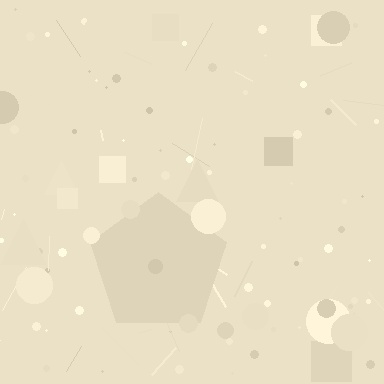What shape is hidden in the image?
A pentagon is hidden in the image.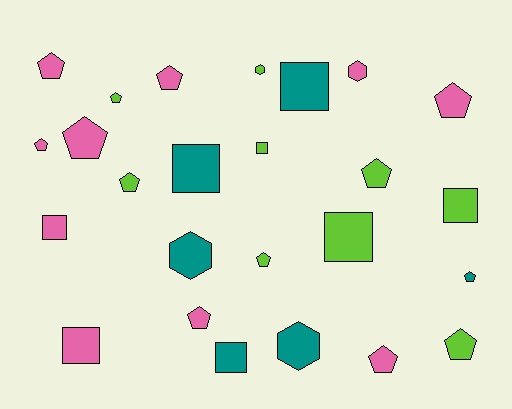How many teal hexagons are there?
There are 2 teal hexagons.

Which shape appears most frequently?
Pentagon, with 13 objects.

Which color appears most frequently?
Pink, with 10 objects.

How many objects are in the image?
There are 25 objects.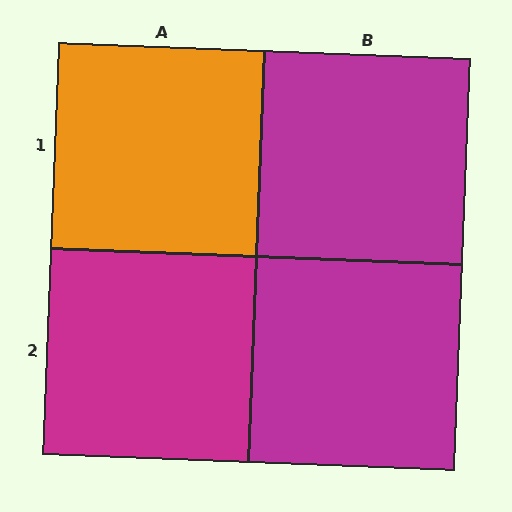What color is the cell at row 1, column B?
Magenta.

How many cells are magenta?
3 cells are magenta.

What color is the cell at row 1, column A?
Orange.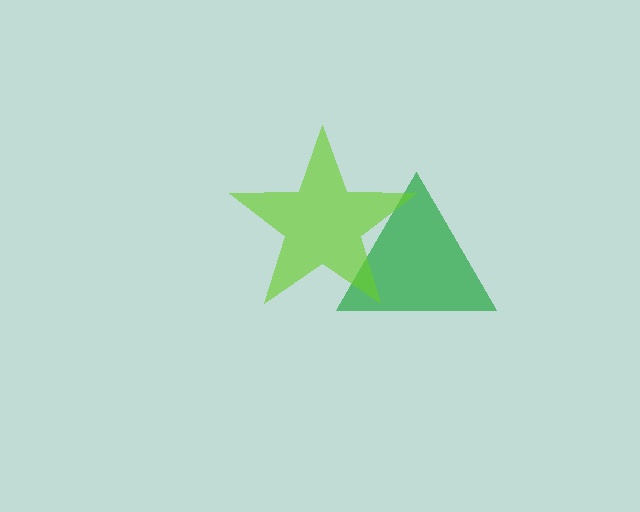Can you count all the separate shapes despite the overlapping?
Yes, there are 2 separate shapes.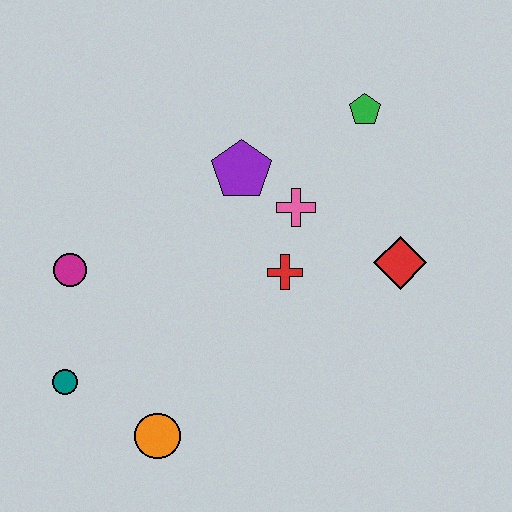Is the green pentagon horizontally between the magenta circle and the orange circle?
No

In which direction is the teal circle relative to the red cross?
The teal circle is to the left of the red cross.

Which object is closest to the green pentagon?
The pink cross is closest to the green pentagon.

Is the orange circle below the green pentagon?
Yes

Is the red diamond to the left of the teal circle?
No